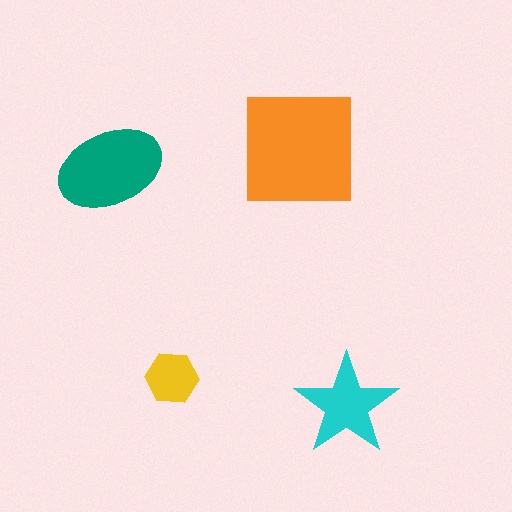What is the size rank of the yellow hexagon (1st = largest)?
4th.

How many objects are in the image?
There are 4 objects in the image.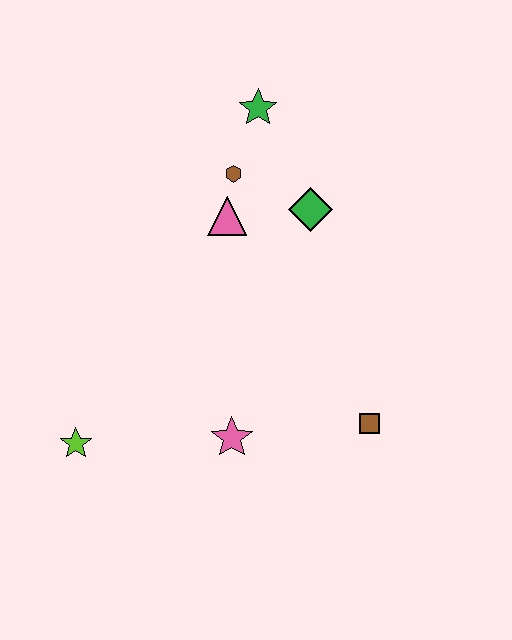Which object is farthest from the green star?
The lime star is farthest from the green star.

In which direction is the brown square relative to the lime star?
The brown square is to the right of the lime star.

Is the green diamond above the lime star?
Yes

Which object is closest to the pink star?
The brown square is closest to the pink star.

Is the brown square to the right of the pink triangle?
Yes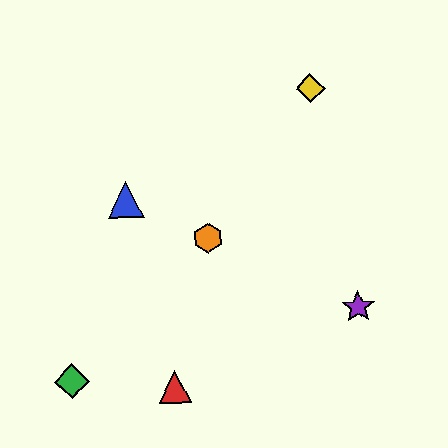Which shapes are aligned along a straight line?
The blue triangle, the purple star, the orange hexagon are aligned along a straight line.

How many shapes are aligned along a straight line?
3 shapes (the blue triangle, the purple star, the orange hexagon) are aligned along a straight line.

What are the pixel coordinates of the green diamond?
The green diamond is at (72, 381).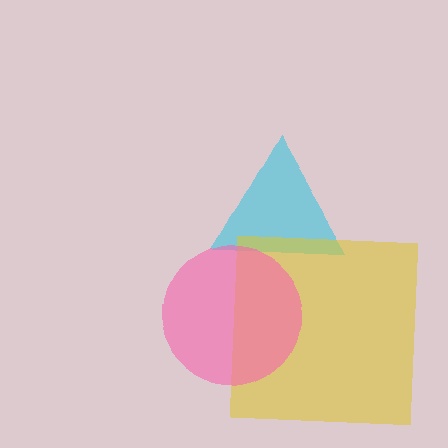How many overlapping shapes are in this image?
There are 3 overlapping shapes in the image.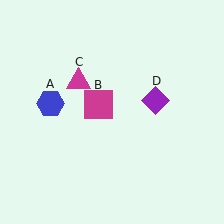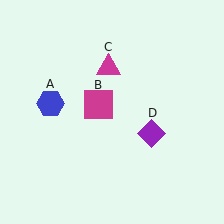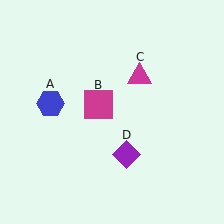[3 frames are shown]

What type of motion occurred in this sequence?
The magenta triangle (object C), purple diamond (object D) rotated clockwise around the center of the scene.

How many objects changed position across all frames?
2 objects changed position: magenta triangle (object C), purple diamond (object D).